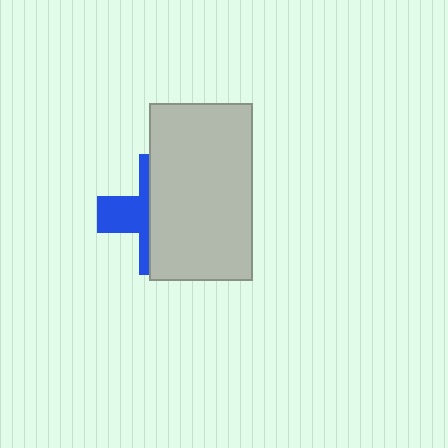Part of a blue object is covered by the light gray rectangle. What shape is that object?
It is a cross.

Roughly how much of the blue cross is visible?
A small part of it is visible (roughly 37%).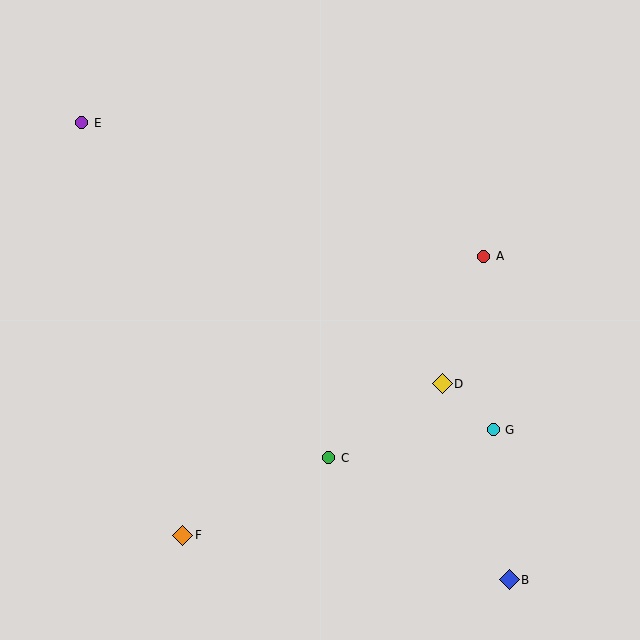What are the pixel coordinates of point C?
Point C is at (329, 458).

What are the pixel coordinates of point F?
Point F is at (183, 536).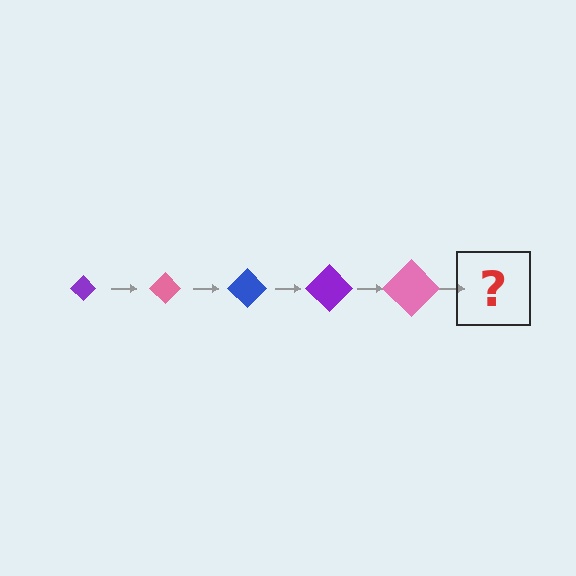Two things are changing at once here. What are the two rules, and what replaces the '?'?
The two rules are that the diamond grows larger each step and the color cycles through purple, pink, and blue. The '?' should be a blue diamond, larger than the previous one.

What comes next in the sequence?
The next element should be a blue diamond, larger than the previous one.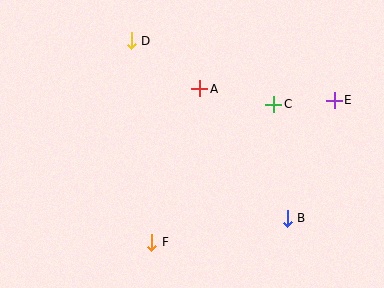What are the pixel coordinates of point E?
Point E is at (334, 100).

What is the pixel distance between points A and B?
The distance between A and B is 156 pixels.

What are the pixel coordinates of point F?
Point F is at (152, 242).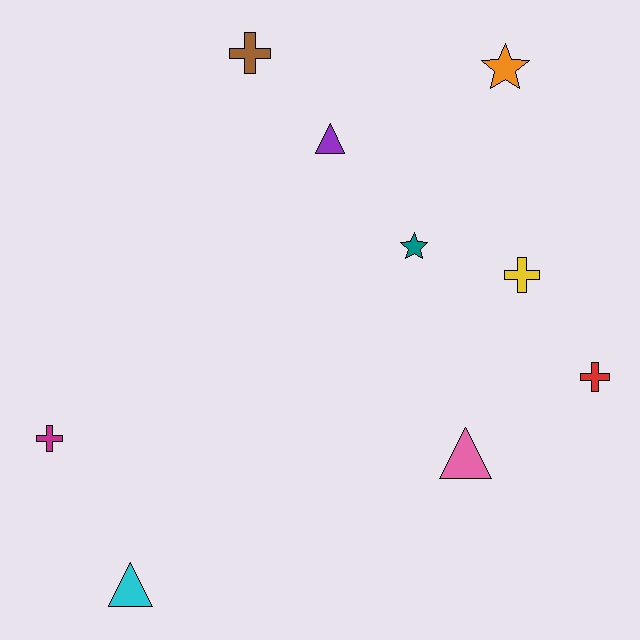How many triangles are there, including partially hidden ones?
There are 3 triangles.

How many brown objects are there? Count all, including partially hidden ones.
There is 1 brown object.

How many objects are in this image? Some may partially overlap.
There are 9 objects.